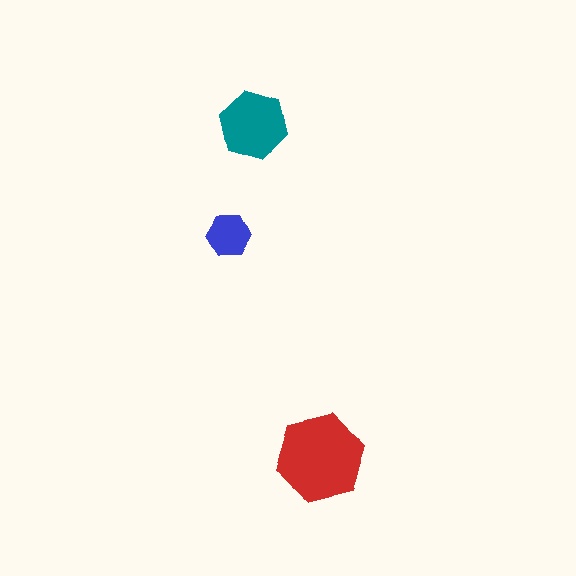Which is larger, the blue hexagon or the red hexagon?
The red one.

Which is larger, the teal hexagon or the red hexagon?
The red one.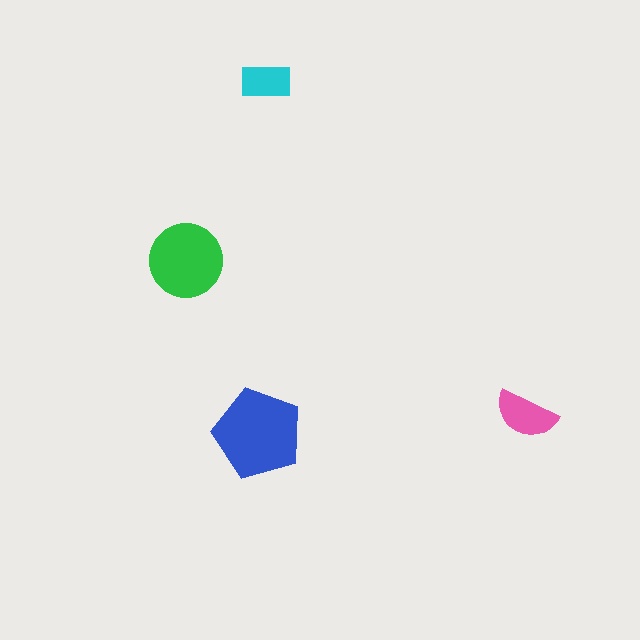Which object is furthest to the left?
The green circle is leftmost.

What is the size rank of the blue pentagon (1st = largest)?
1st.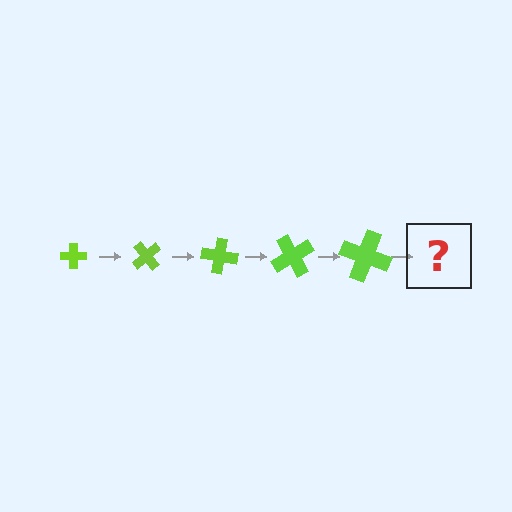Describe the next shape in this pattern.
It should be a cross, larger than the previous one and rotated 250 degrees from the start.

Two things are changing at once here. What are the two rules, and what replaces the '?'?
The two rules are that the cross grows larger each step and it rotates 50 degrees each step. The '?' should be a cross, larger than the previous one and rotated 250 degrees from the start.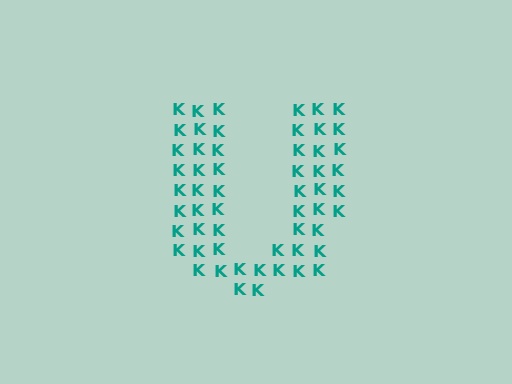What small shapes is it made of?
It is made of small letter K's.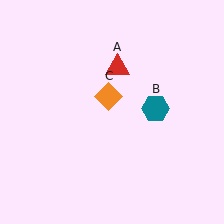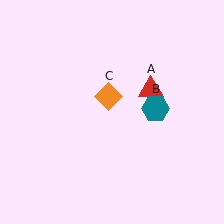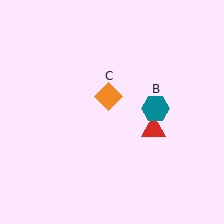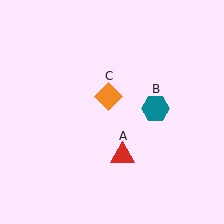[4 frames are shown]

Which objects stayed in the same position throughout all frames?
Teal hexagon (object B) and orange diamond (object C) remained stationary.